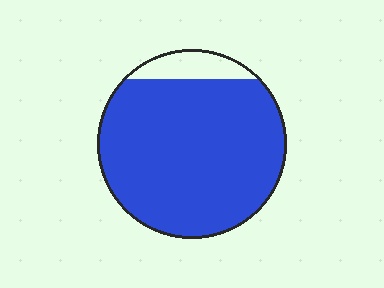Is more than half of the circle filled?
Yes.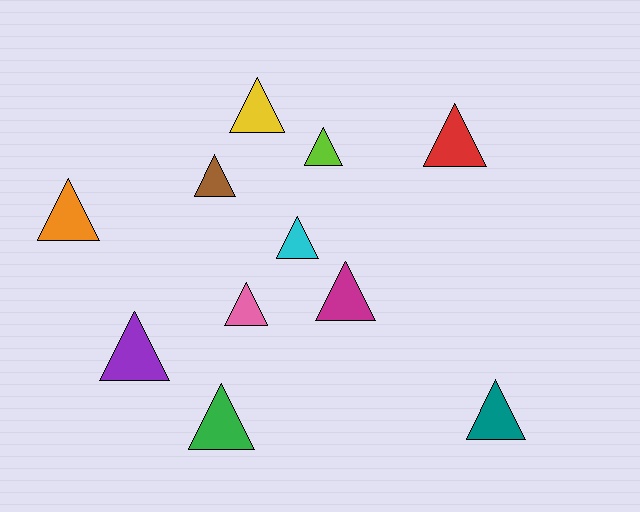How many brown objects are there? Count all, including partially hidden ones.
There is 1 brown object.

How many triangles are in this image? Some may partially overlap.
There are 11 triangles.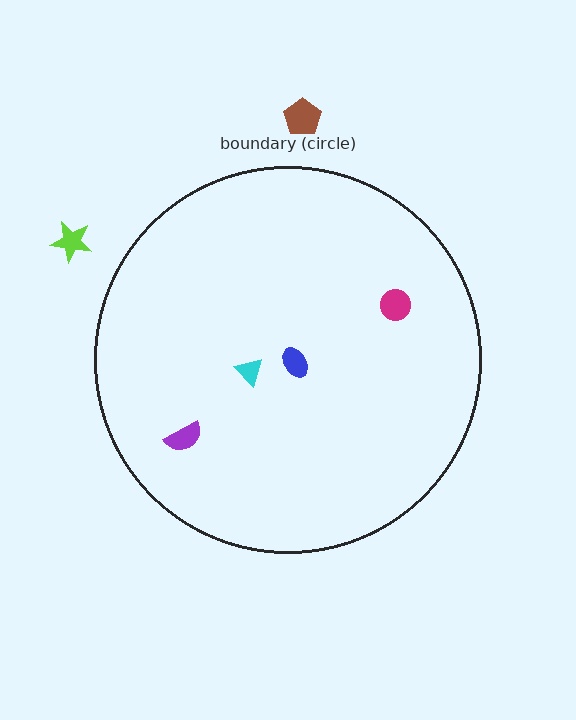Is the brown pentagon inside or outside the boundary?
Outside.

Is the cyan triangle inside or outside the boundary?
Inside.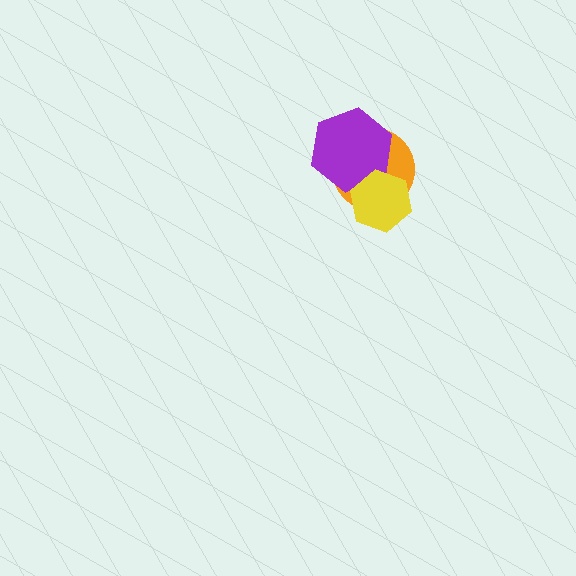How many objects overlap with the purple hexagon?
2 objects overlap with the purple hexagon.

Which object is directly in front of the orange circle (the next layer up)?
The purple hexagon is directly in front of the orange circle.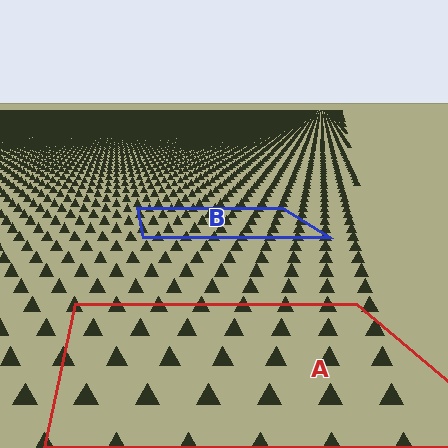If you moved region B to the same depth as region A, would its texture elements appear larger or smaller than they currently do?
They would appear larger. At a closer depth, the same texture elements are projected at a bigger on-screen size.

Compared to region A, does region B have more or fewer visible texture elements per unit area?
Region B has more texture elements per unit area — they are packed more densely because it is farther away.